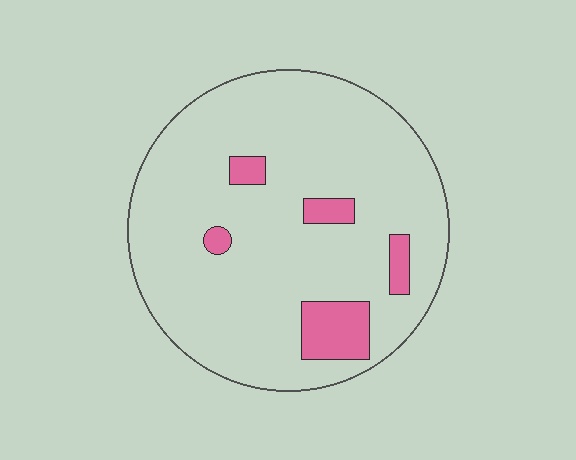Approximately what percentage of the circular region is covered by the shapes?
Approximately 10%.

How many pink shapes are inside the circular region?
5.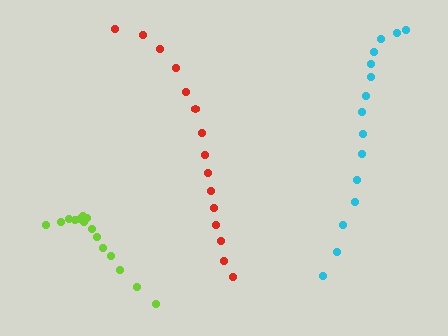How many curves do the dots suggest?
There are 3 distinct paths.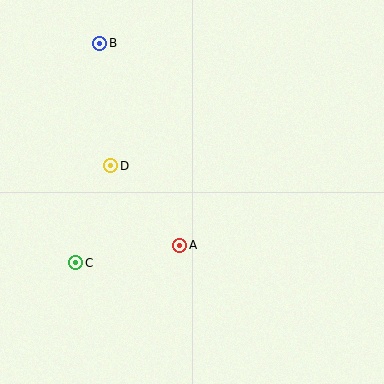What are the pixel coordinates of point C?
Point C is at (76, 263).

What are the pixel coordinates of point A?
Point A is at (180, 245).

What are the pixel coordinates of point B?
Point B is at (100, 43).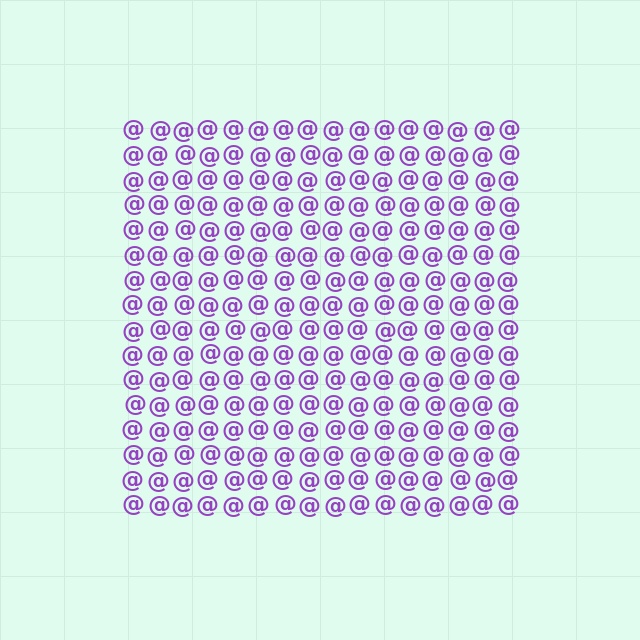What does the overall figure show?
The overall figure shows a square.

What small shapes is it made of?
It is made of small at signs.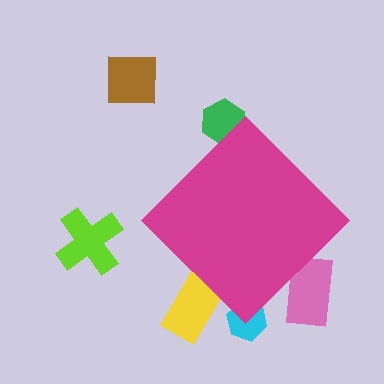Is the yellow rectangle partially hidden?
Yes, the yellow rectangle is partially hidden behind the magenta diamond.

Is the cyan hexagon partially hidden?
Yes, the cyan hexagon is partially hidden behind the magenta diamond.